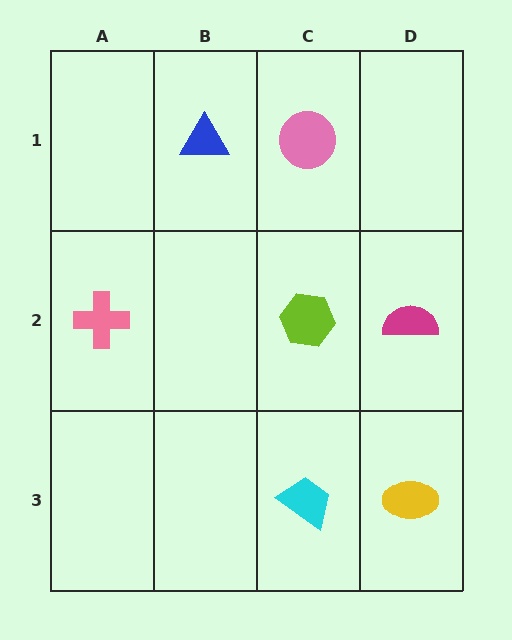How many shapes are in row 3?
2 shapes.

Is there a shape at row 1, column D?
No, that cell is empty.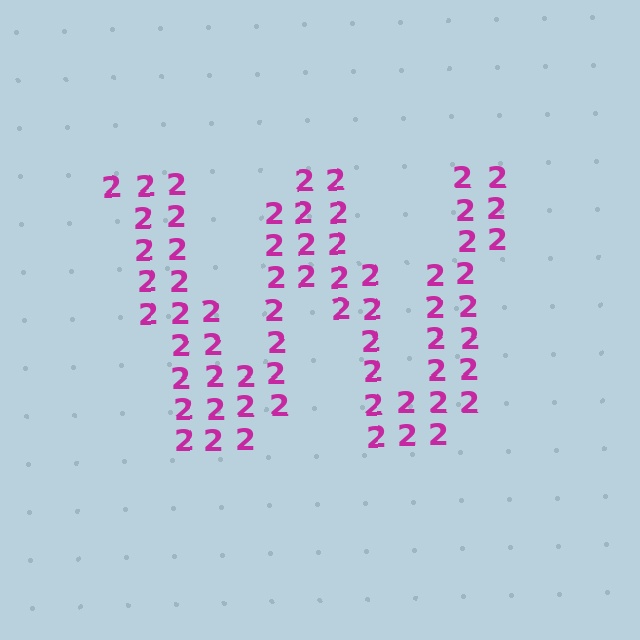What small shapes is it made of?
It is made of small digit 2's.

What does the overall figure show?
The overall figure shows the letter W.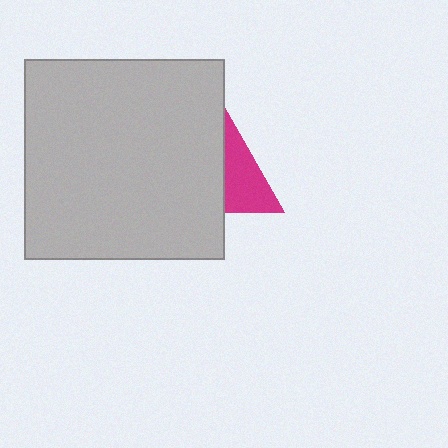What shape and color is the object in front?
The object in front is a light gray square.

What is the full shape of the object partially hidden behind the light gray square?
The partially hidden object is a magenta triangle.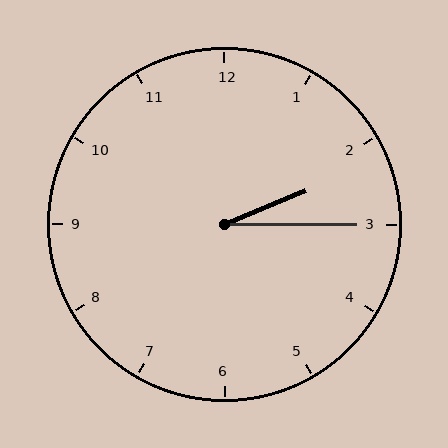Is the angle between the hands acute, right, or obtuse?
It is acute.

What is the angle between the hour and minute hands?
Approximately 22 degrees.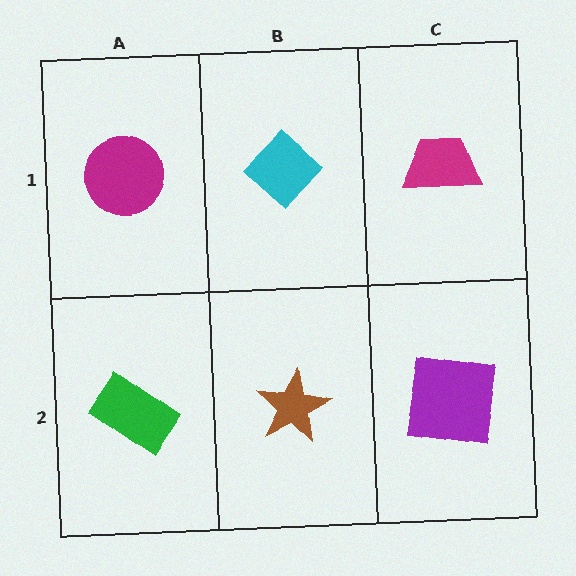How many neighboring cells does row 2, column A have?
2.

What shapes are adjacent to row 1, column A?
A green rectangle (row 2, column A), a cyan diamond (row 1, column B).